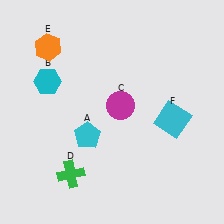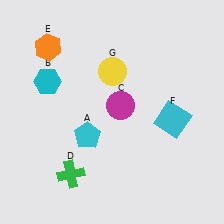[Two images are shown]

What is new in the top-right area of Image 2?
A yellow circle (G) was added in the top-right area of Image 2.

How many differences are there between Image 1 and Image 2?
There is 1 difference between the two images.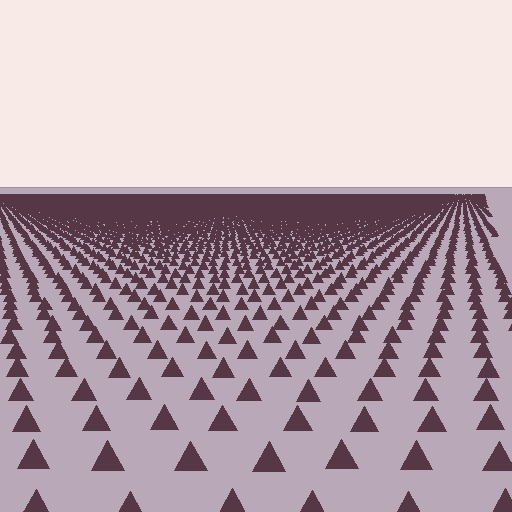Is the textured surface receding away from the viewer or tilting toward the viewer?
The surface is receding away from the viewer. Texture elements get smaller and denser toward the top.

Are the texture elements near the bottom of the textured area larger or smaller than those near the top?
Larger. Near the bottom, elements are closer to the viewer and appear at a bigger on-screen size.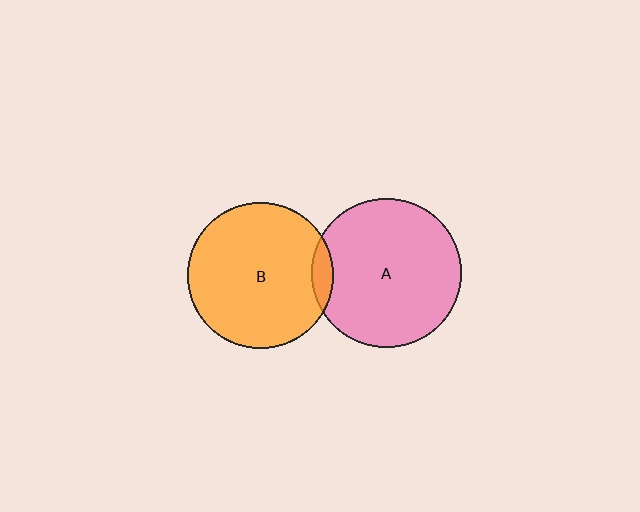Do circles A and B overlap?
Yes.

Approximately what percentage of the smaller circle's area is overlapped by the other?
Approximately 5%.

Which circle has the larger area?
Circle A (pink).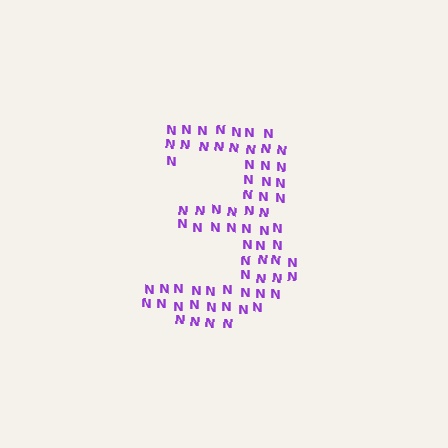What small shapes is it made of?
It is made of small letter N's.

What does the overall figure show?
The overall figure shows the digit 3.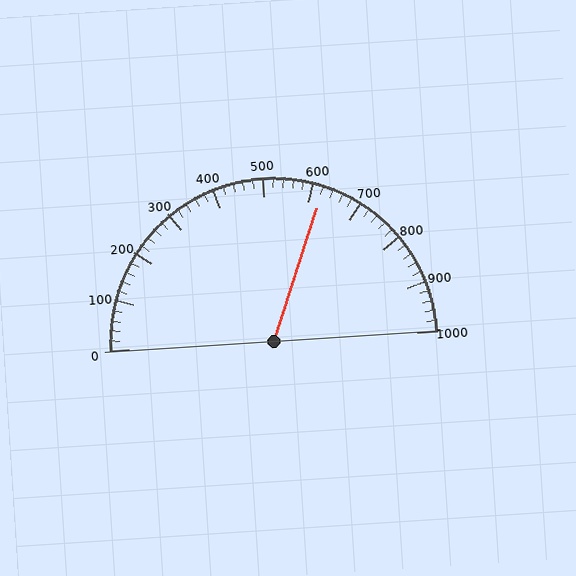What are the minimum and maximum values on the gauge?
The gauge ranges from 0 to 1000.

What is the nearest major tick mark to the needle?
The nearest major tick mark is 600.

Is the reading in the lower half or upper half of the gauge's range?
The reading is in the upper half of the range (0 to 1000).